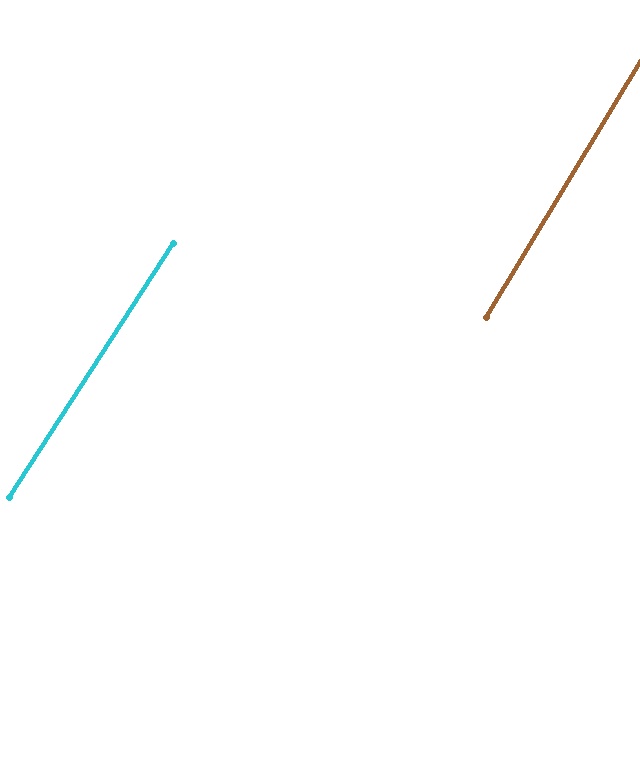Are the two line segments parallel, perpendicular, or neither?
Parallel — their directions differ by only 1.7°.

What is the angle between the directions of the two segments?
Approximately 2 degrees.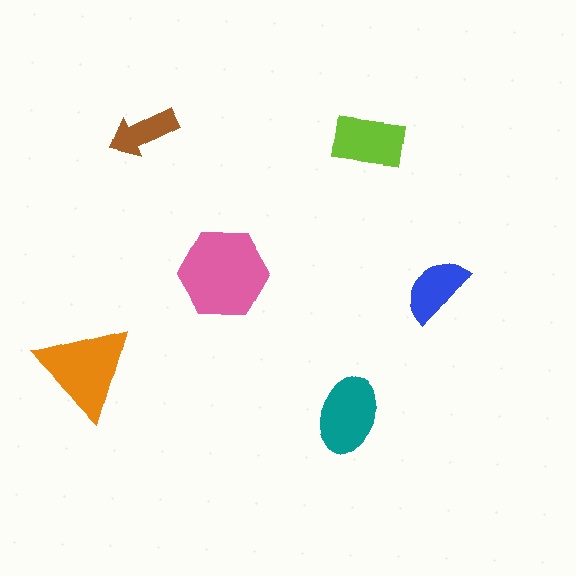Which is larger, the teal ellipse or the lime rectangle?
The teal ellipse.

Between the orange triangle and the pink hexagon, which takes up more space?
The pink hexagon.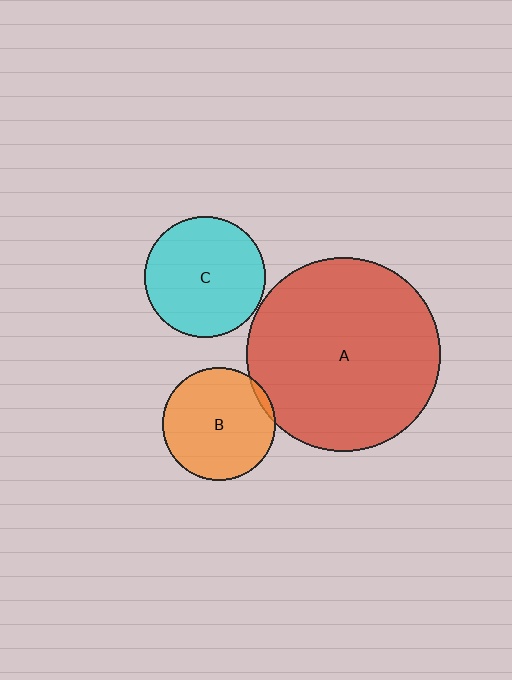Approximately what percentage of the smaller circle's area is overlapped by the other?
Approximately 5%.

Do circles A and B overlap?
Yes.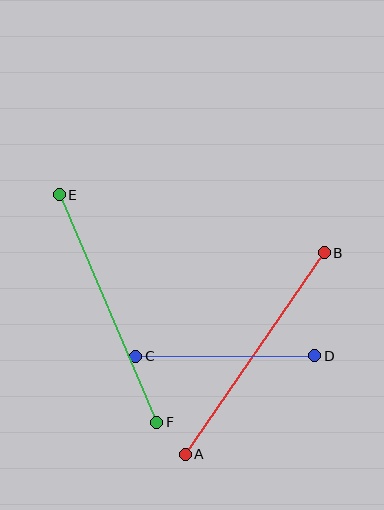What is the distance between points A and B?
The distance is approximately 244 pixels.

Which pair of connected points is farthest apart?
Points E and F are farthest apart.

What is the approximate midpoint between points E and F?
The midpoint is at approximately (108, 309) pixels.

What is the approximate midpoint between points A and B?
The midpoint is at approximately (255, 354) pixels.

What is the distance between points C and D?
The distance is approximately 179 pixels.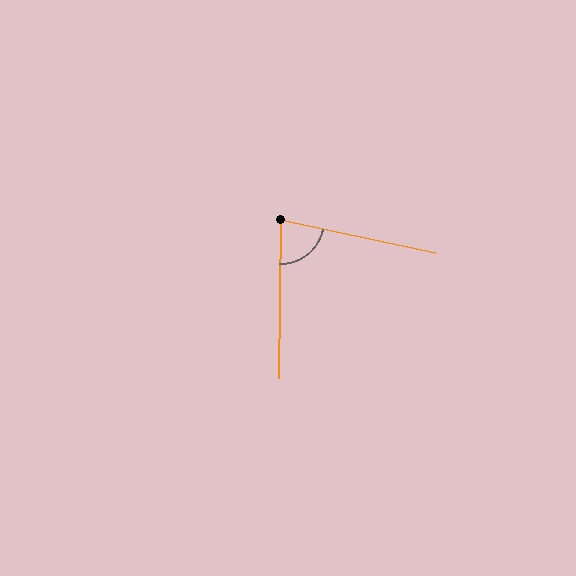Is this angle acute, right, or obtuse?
It is acute.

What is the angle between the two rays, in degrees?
Approximately 79 degrees.